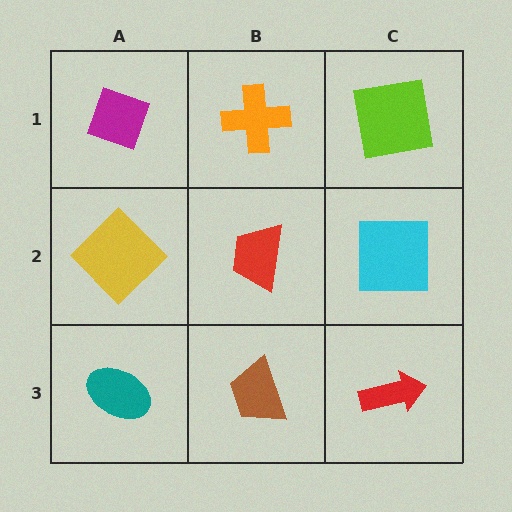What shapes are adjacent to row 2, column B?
An orange cross (row 1, column B), a brown trapezoid (row 3, column B), a yellow diamond (row 2, column A), a cyan square (row 2, column C).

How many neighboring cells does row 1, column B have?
3.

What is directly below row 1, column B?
A red trapezoid.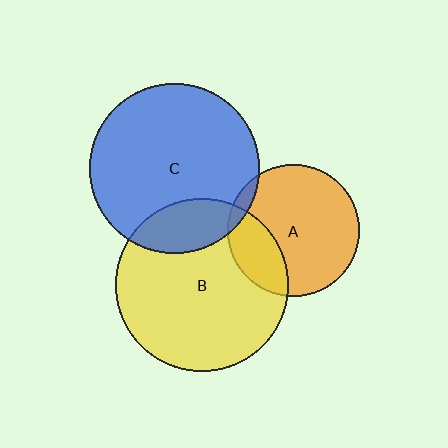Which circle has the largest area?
Circle B (yellow).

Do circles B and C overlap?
Yes.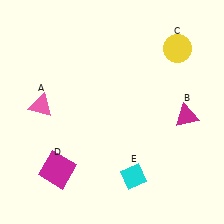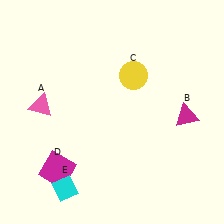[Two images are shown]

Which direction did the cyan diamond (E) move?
The cyan diamond (E) moved left.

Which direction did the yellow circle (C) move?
The yellow circle (C) moved left.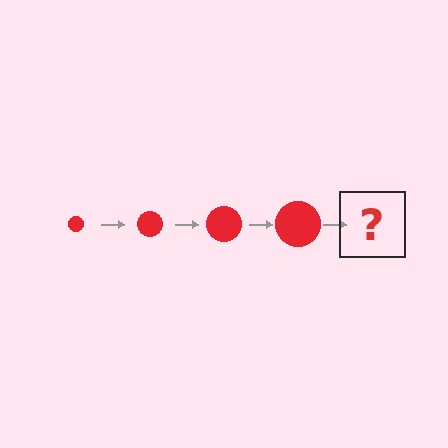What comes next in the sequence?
The next element should be a red circle, larger than the previous one.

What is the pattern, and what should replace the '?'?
The pattern is that the circle gets progressively larger each step. The '?' should be a red circle, larger than the previous one.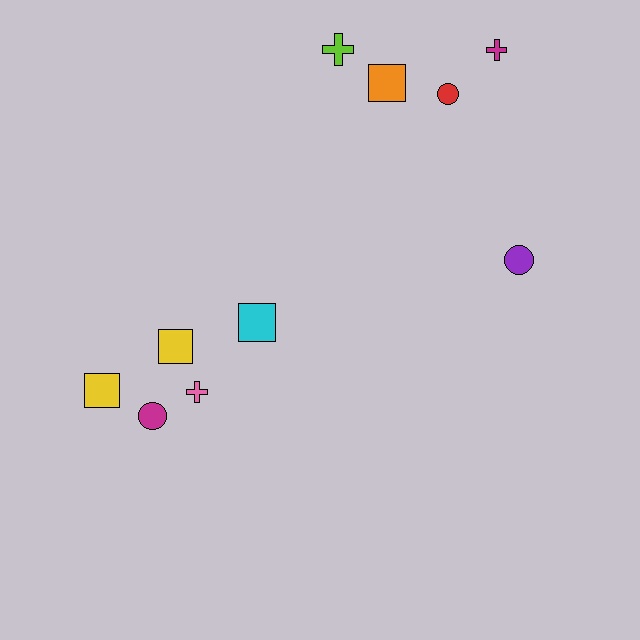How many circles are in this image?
There are 3 circles.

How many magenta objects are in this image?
There are 2 magenta objects.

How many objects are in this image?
There are 10 objects.